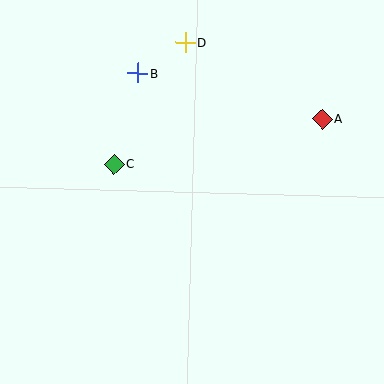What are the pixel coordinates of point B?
Point B is at (138, 73).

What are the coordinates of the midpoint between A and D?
The midpoint between A and D is at (254, 81).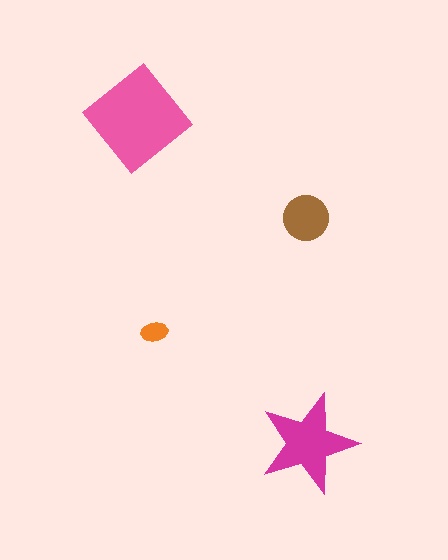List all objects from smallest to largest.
The orange ellipse, the brown circle, the magenta star, the pink diamond.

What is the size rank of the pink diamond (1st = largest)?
1st.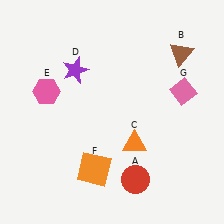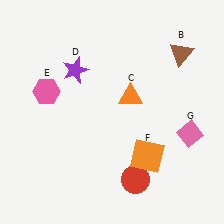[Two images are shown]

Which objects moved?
The objects that moved are: the orange triangle (C), the orange square (F), the pink diamond (G).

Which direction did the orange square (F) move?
The orange square (F) moved right.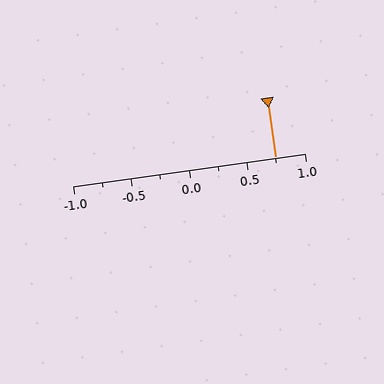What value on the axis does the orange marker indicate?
The marker indicates approximately 0.75.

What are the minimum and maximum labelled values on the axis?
The axis runs from -1.0 to 1.0.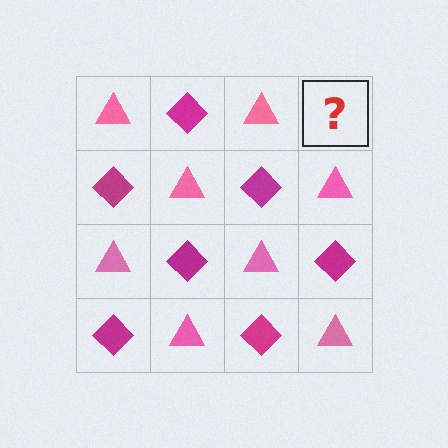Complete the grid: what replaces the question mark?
The question mark should be replaced with a magenta diamond.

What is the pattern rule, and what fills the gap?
The rule is that it alternates pink triangle and magenta diamond in a checkerboard pattern. The gap should be filled with a magenta diamond.